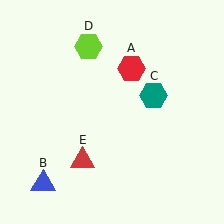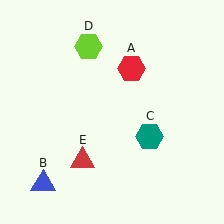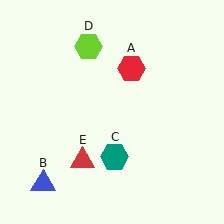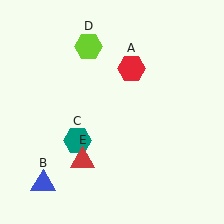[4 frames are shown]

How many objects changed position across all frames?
1 object changed position: teal hexagon (object C).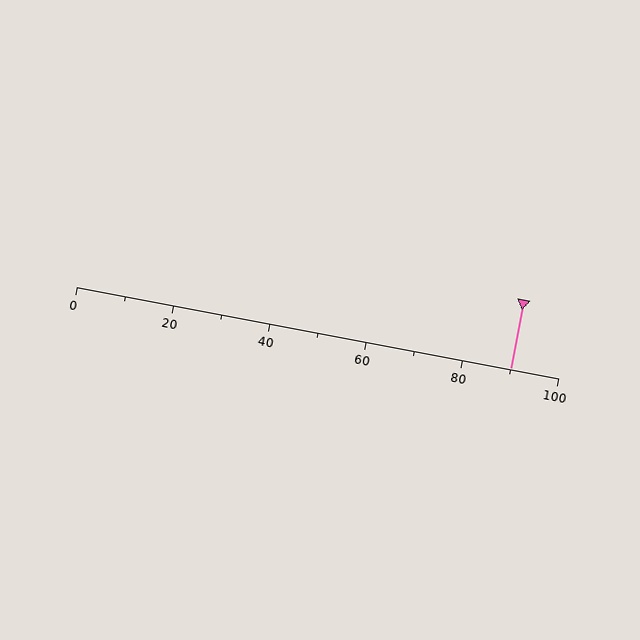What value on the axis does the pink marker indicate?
The marker indicates approximately 90.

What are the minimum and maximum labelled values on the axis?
The axis runs from 0 to 100.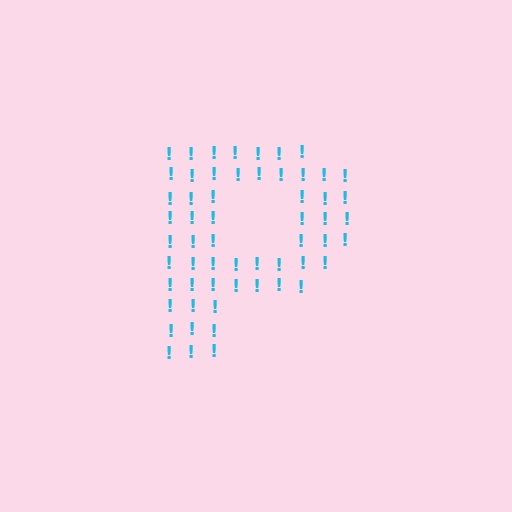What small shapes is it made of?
It is made of small exclamation marks.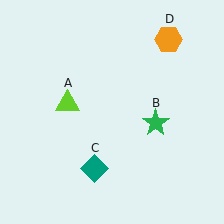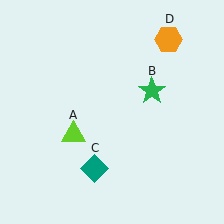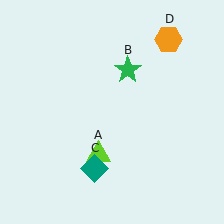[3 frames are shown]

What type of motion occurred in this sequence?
The lime triangle (object A), green star (object B) rotated counterclockwise around the center of the scene.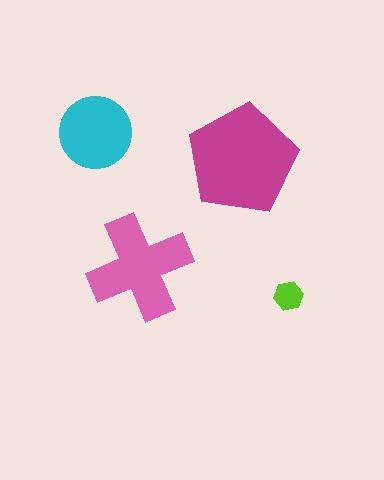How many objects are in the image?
There are 4 objects in the image.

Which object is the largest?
The magenta pentagon.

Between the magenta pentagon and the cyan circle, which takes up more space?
The magenta pentagon.